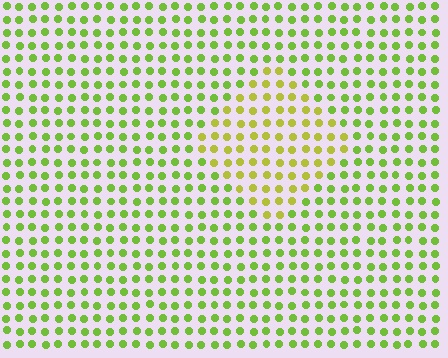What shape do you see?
I see a diamond.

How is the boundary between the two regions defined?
The boundary is defined purely by a slight shift in hue (about 29 degrees). Spacing, size, and orientation are identical on both sides.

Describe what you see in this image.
The image is filled with small lime elements in a uniform arrangement. A diamond-shaped region is visible where the elements are tinted to a slightly different hue, forming a subtle color boundary.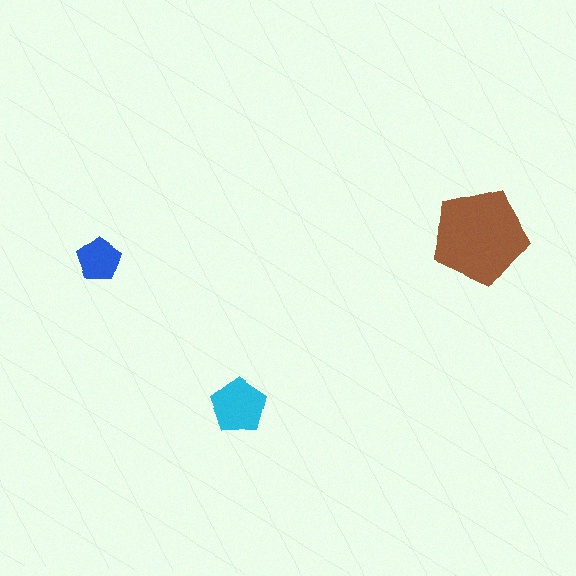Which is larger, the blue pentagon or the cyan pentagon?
The cyan one.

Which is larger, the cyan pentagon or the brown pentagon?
The brown one.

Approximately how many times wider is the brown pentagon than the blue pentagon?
About 2 times wider.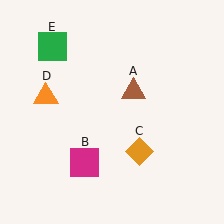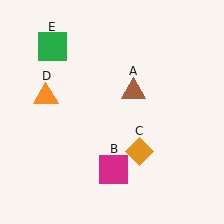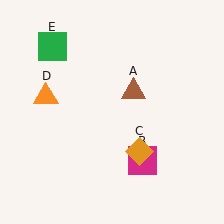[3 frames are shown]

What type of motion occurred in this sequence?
The magenta square (object B) rotated counterclockwise around the center of the scene.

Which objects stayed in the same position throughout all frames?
Brown triangle (object A) and orange diamond (object C) and orange triangle (object D) and green square (object E) remained stationary.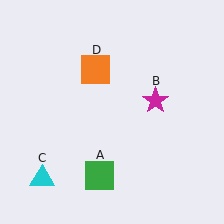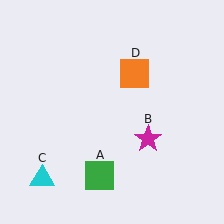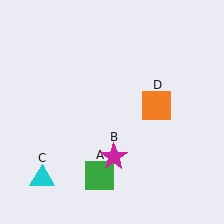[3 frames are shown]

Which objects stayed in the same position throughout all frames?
Green square (object A) and cyan triangle (object C) remained stationary.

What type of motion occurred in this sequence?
The magenta star (object B), orange square (object D) rotated clockwise around the center of the scene.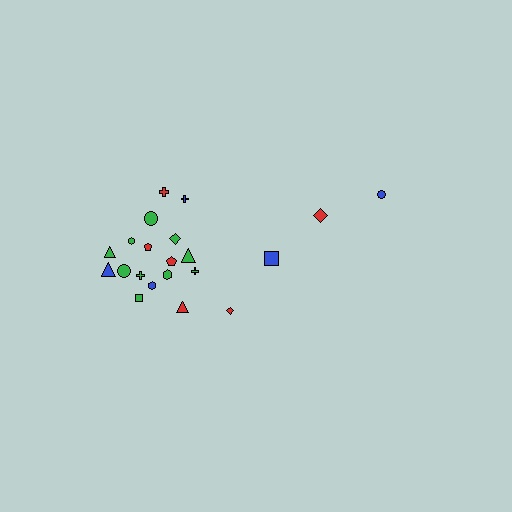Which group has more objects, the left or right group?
The left group.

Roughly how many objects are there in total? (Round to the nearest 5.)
Roughly 20 objects in total.